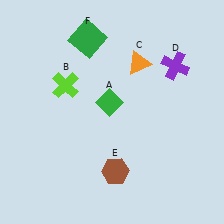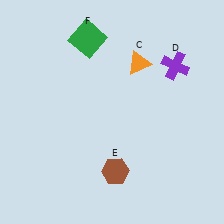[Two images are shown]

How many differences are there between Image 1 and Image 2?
There are 2 differences between the two images.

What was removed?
The lime cross (B), the green diamond (A) were removed in Image 2.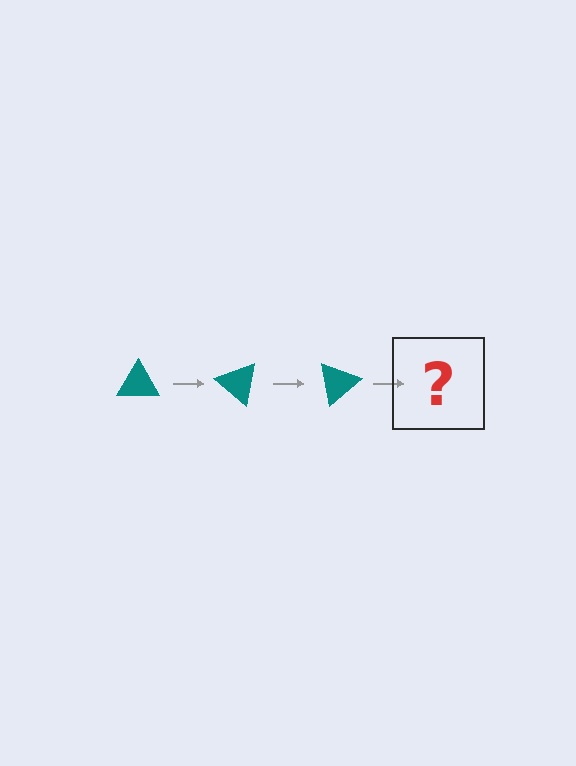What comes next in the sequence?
The next element should be a teal triangle rotated 120 degrees.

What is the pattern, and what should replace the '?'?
The pattern is that the triangle rotates 40 degrees each step. The '?' should be a teal triangle rotated 120 degrees.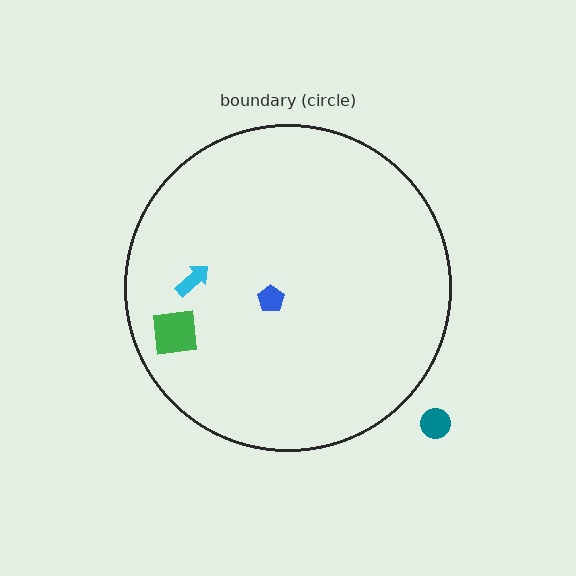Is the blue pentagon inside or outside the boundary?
Inside.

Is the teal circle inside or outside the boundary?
Outside.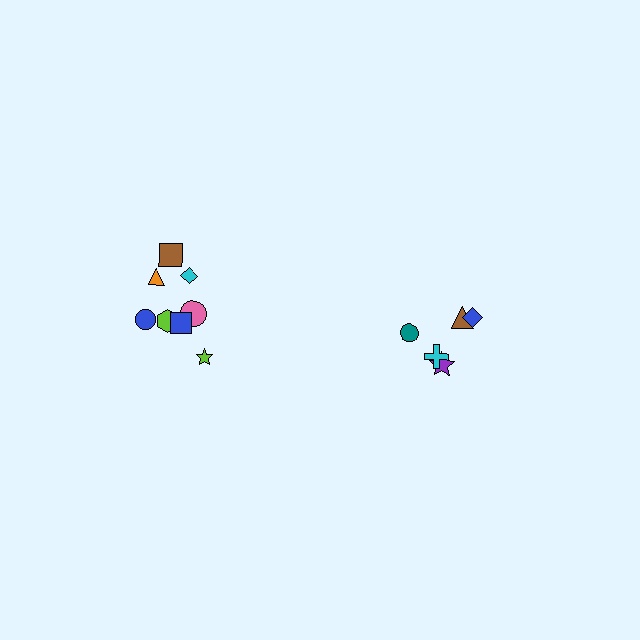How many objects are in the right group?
There are 5 objects.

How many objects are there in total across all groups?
There are 13 objects.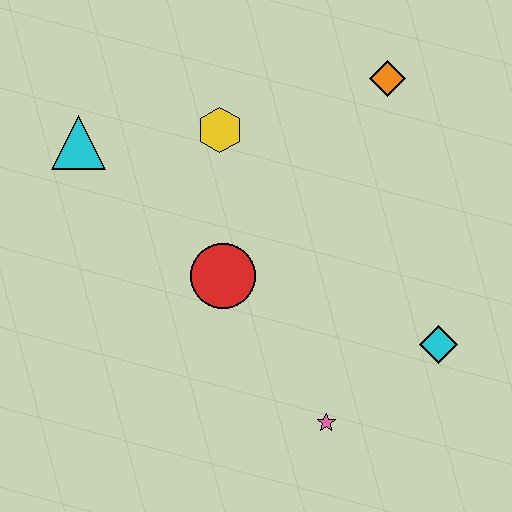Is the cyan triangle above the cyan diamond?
Yes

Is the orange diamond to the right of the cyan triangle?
Yes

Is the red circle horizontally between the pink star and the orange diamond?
No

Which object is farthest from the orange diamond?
The pink star is farthest from the orange diamond.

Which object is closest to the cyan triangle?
The yellow hexagon is closest to the cyan triangle.